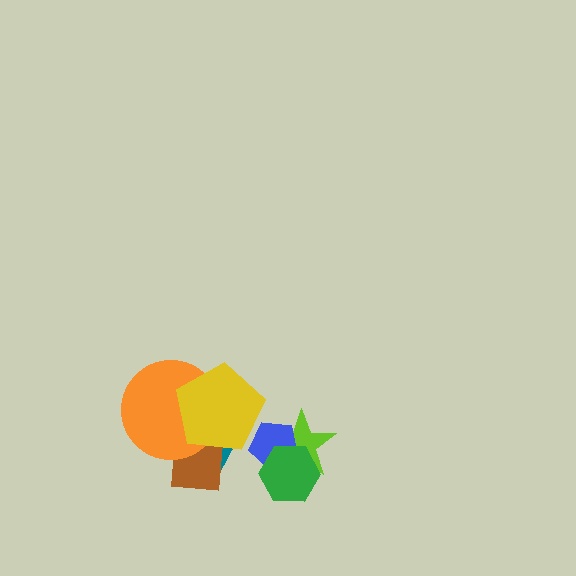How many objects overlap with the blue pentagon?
2 objects overlap with the blue pentagon.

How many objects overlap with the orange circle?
3 objects overlap with the orange circle.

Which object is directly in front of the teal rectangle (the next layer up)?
The brown square is directly in front of the teal rectangle.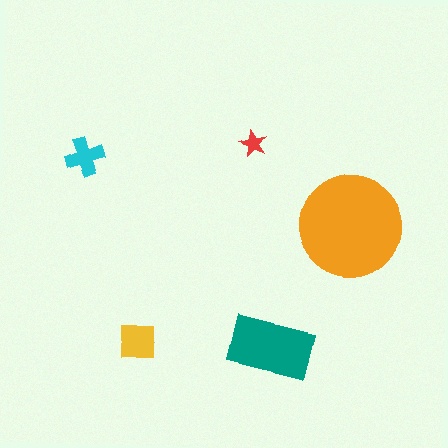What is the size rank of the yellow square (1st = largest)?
3rd.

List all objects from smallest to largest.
The red star, the cyan cross, the yellow square, the teal rectangle, the orange circle.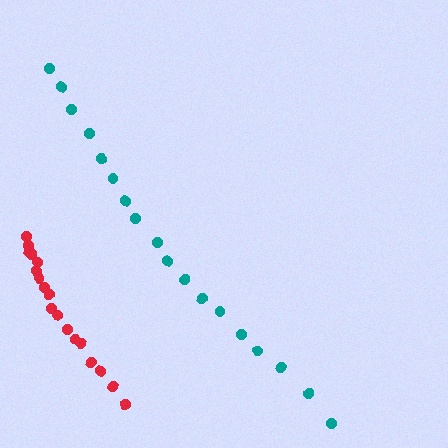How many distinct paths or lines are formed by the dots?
There are 2 distinct paths.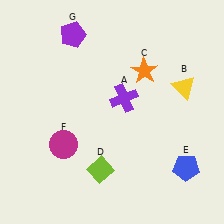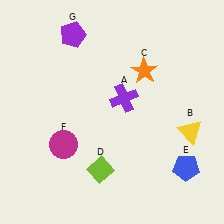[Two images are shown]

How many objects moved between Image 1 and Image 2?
1 object moved between the two images.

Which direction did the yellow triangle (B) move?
The yellow triangle (B) moved down.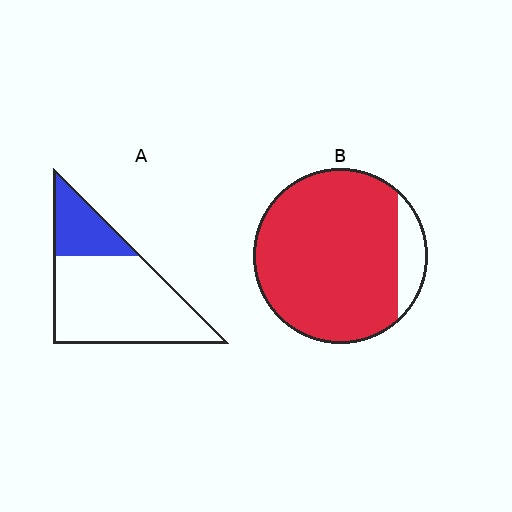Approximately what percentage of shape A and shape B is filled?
A is approximately 25% and B is approximately 90%.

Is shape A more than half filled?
No.